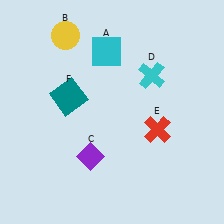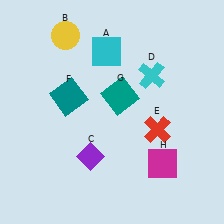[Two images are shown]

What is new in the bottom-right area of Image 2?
A magenta square (H) was added in the bottom-right area of Image 2.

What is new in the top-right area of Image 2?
A teal square (G) was added in the top-right area of Image 2.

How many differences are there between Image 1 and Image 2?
There are 2 differences between the two images.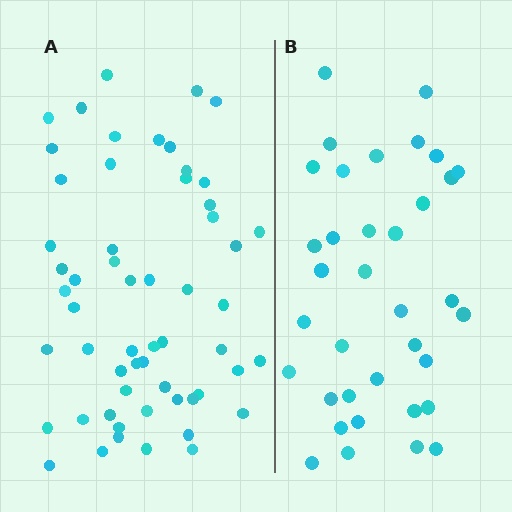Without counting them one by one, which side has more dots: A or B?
Region A (the left region) has more dots.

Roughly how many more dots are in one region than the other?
Region A has approximately 20 more dots than region B.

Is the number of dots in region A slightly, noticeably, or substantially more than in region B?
Region A has substantially more. The ratio is roughly 1.6 to 1.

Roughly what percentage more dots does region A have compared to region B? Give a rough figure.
About 60% more.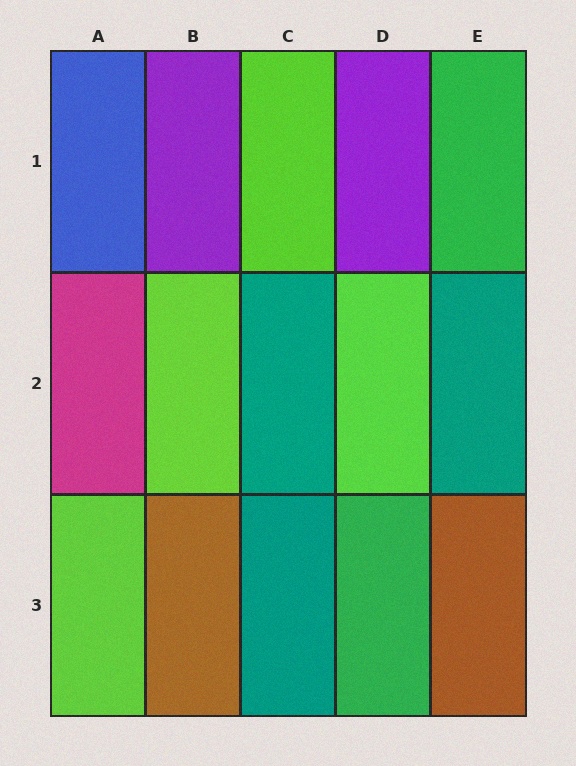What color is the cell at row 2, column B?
Lime.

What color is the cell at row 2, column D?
Lime.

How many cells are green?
2 cells are green.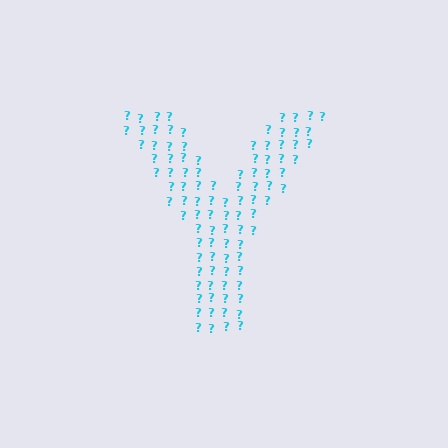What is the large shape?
The large shape is the letter Y.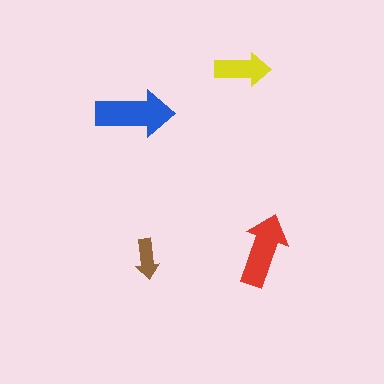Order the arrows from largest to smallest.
the blue one, the red one, the yellow one, the brown one.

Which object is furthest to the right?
The red arrow is rightmost.